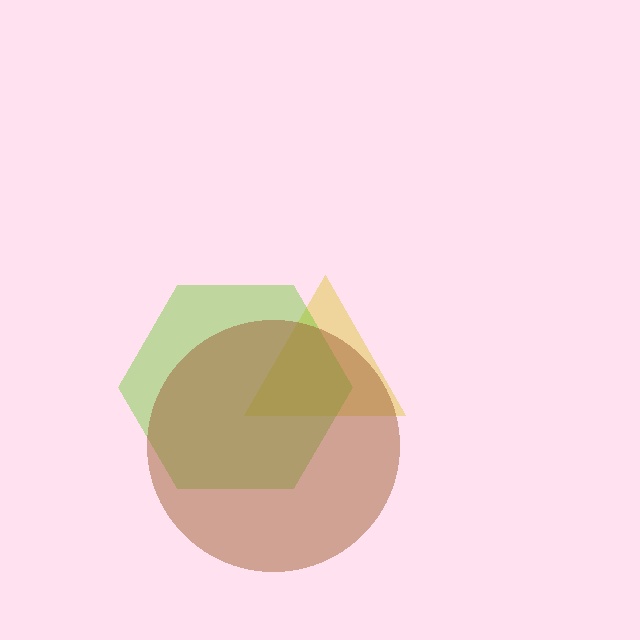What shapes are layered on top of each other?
The layered shapes are: a yellow triangle, a lime hexagon, a brown circle.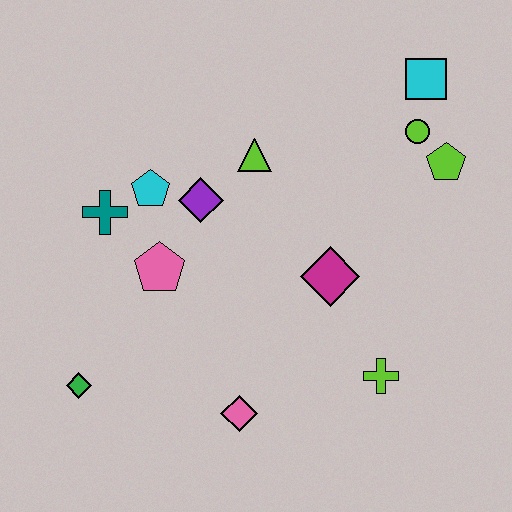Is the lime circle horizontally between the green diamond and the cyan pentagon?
No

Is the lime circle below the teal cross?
No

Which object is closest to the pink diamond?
The lime cross is closest to the pink diamond.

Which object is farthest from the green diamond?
The cyan square is farthest from the green diamond.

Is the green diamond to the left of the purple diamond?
Yes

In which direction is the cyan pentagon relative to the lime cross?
The cyan pentagon is to the left of the lime cross.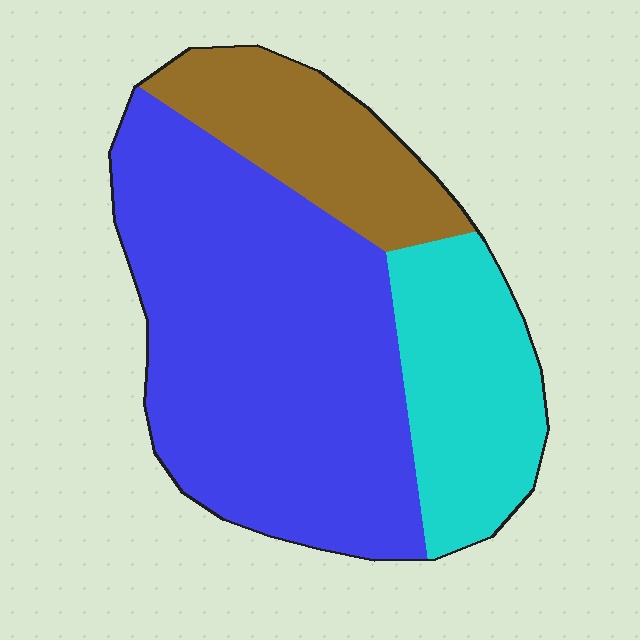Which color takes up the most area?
Blue, at roughly 60%.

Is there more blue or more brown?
Blue.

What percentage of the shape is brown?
Brown covers around 20% of the shape.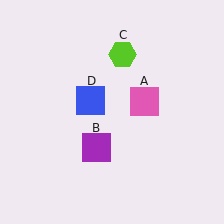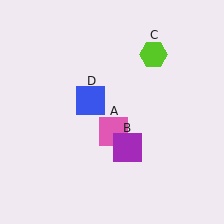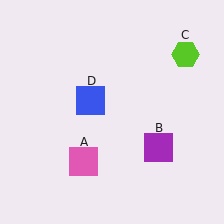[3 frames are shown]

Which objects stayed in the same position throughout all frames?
Blue square (object D) remained stationary.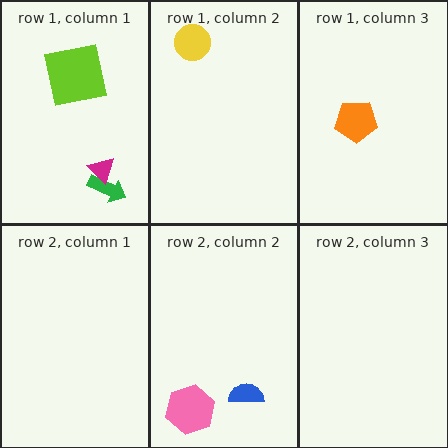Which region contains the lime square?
The row 1, column 1 region.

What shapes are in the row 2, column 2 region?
The blue semicircle, the pink hexagon.